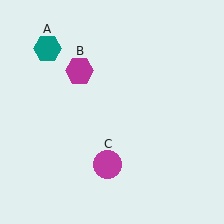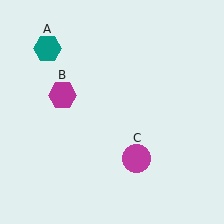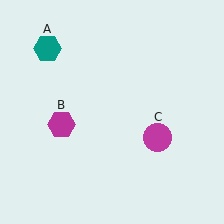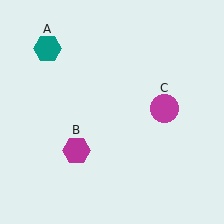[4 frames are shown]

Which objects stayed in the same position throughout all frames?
Teal hexagon (object A) remained stationary.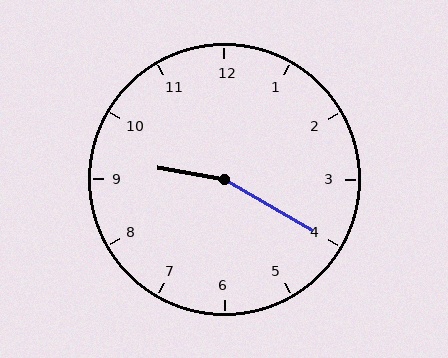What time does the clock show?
9:20.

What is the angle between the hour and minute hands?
Approximately 160 degrees.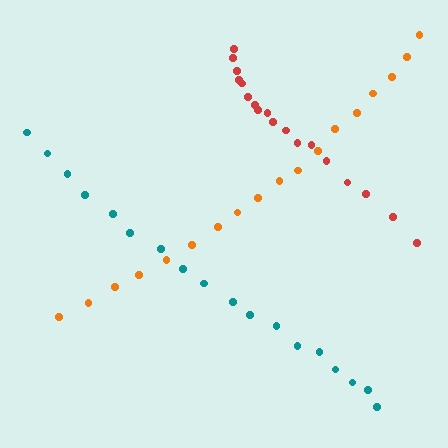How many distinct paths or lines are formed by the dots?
There are 3 distinct paths.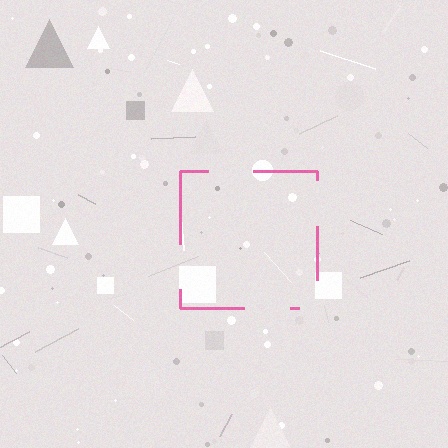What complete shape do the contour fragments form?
The contour fragments form a square.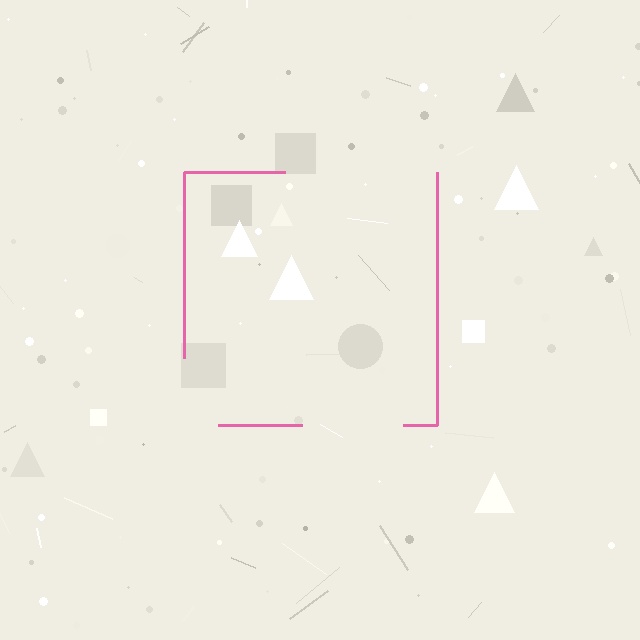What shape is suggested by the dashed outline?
The dashed outline suggests a square.